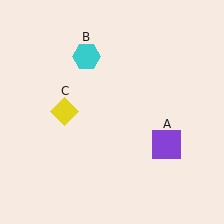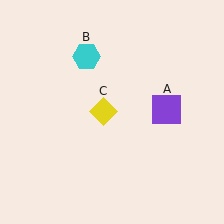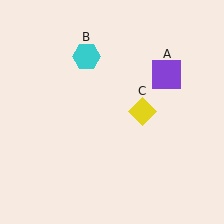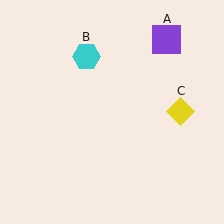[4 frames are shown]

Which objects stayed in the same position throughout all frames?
Cyan hexagon (object B) remained stationary.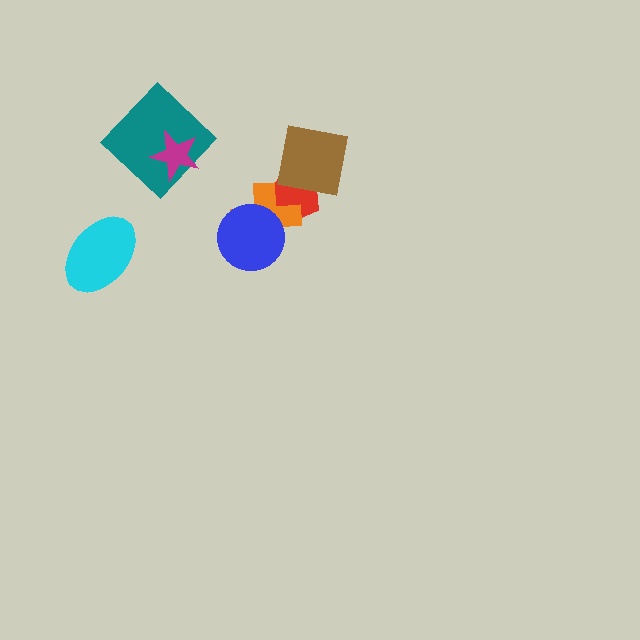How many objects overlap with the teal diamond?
1 object overlaps with the teal diamond.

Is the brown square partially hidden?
No, no other shape covers it.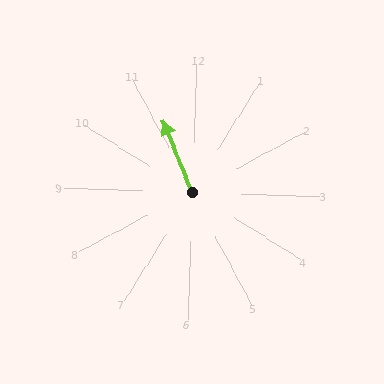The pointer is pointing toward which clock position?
Roughly 11 o'clock.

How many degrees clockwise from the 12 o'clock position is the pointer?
Approximately 336 degrees.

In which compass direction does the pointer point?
Northwest.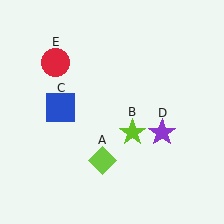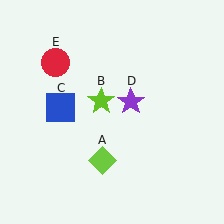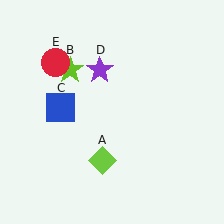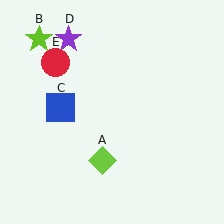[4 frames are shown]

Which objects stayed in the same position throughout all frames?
Lime diamond (object A) and blue square (object C) and red circle (object E) remained stationary.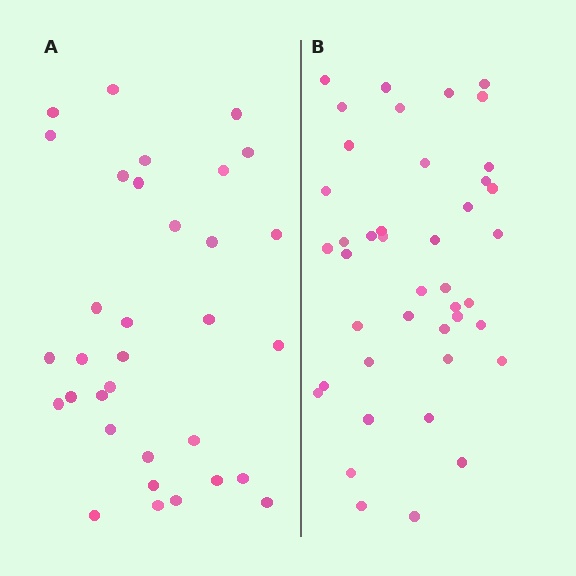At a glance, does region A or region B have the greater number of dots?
Region B (the right region) has more dots.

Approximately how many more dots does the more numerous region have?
Region B has roughly 8 or so more dots than region A.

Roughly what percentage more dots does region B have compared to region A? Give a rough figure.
About 25% more.